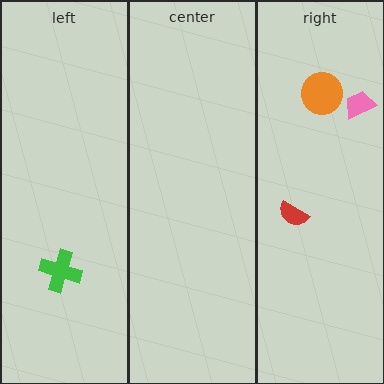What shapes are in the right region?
The pink trapezoid, the orange circle, the red semicircle.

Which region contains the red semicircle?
The right region.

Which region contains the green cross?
The left region.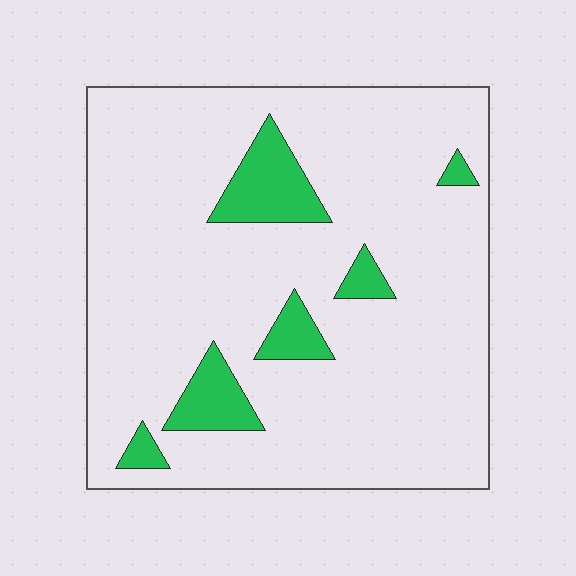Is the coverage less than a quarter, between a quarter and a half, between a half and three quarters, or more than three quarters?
Less than a quarter.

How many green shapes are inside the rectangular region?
6.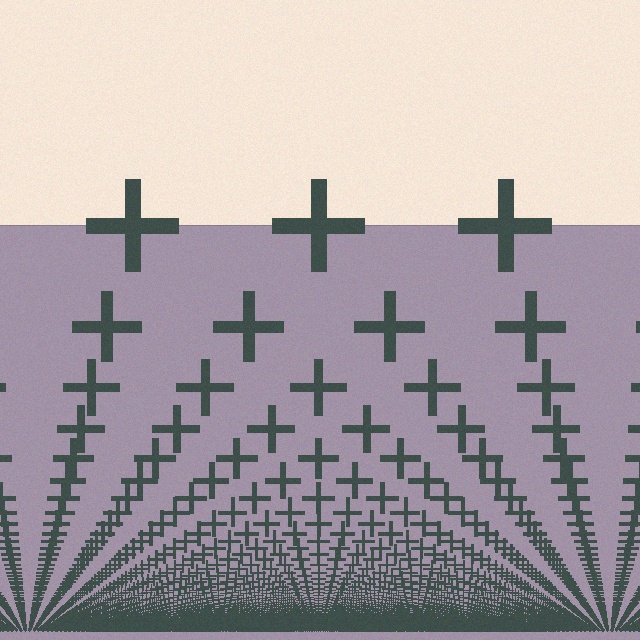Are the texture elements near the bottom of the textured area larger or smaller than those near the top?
Smaller. The gradient is inverted — elements near the bottom are smaller and denser.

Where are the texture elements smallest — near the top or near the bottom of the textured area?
Near the bottom.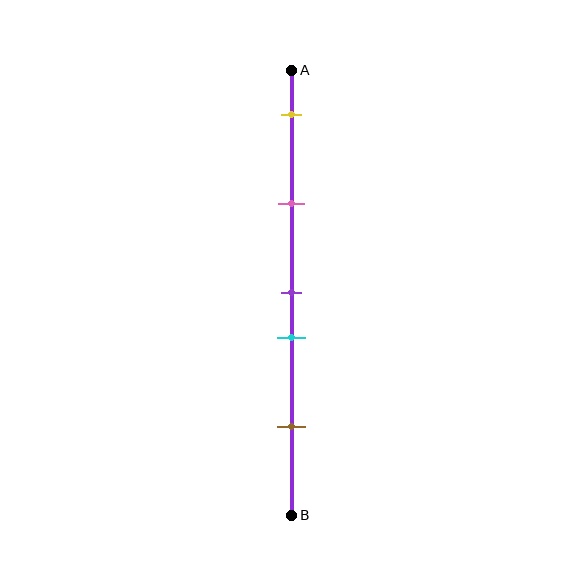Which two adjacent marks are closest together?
The purple and cyan marks are the closest adjacent pair.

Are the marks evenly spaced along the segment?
No, the marks are not evenly spaced.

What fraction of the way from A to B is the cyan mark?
The cyan mark is approximately 60% (0.6) of the way from A to B.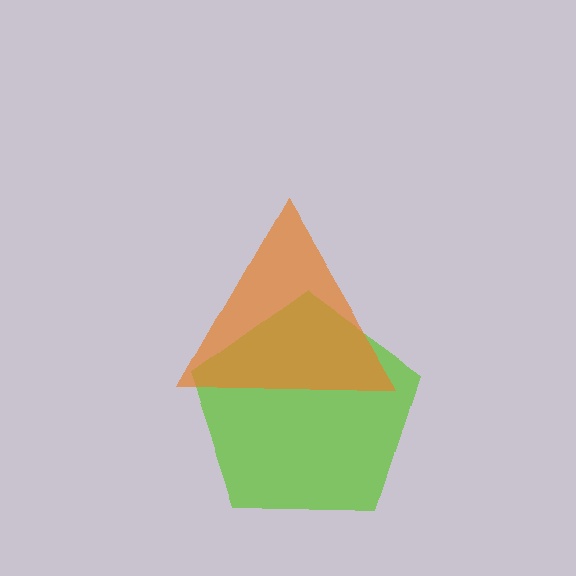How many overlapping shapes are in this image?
There are 2 overlapping shapes in the image.